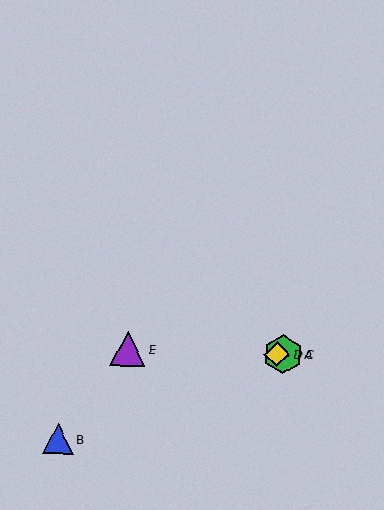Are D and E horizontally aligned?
Yes, both are at y≈354.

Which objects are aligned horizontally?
Objects A, C, D, E are aligned horizontally.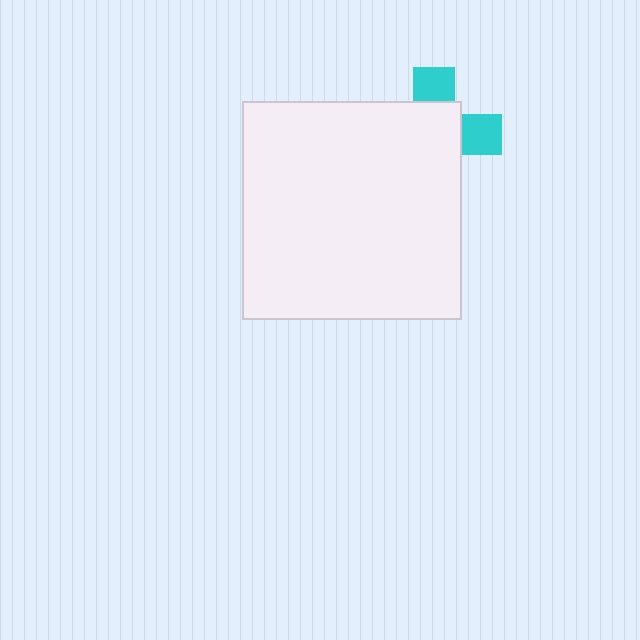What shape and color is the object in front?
The object in front is a white square.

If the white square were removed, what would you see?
You would see the complete cyan cross.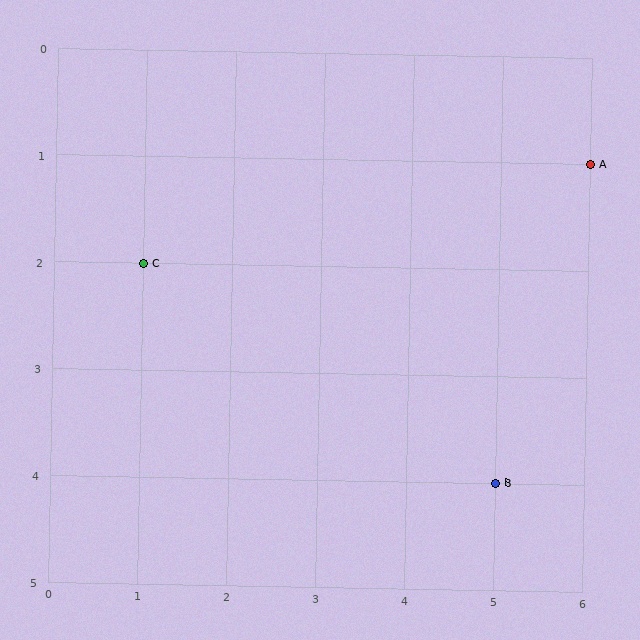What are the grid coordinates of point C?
Point C is at grid coordinates (1, 2).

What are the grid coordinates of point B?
Point B is at grid coordinates (5, 4).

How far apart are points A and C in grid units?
Points A and C are 5 columns and 1 row apart (about 5.1 grid units diagonally).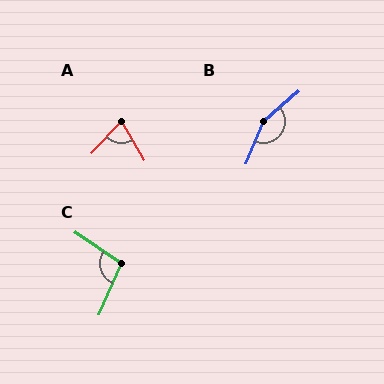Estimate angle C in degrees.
Approximately 101 degrees.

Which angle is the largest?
B, at approximately 153 degrees.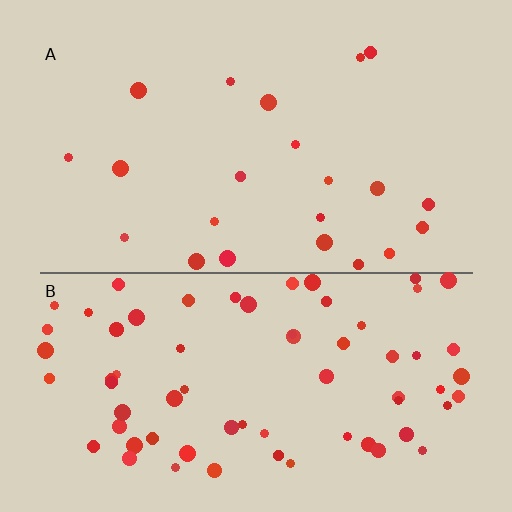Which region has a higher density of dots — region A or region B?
B (the bottom).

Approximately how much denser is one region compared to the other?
Approximately 3.1× — region B over region A.